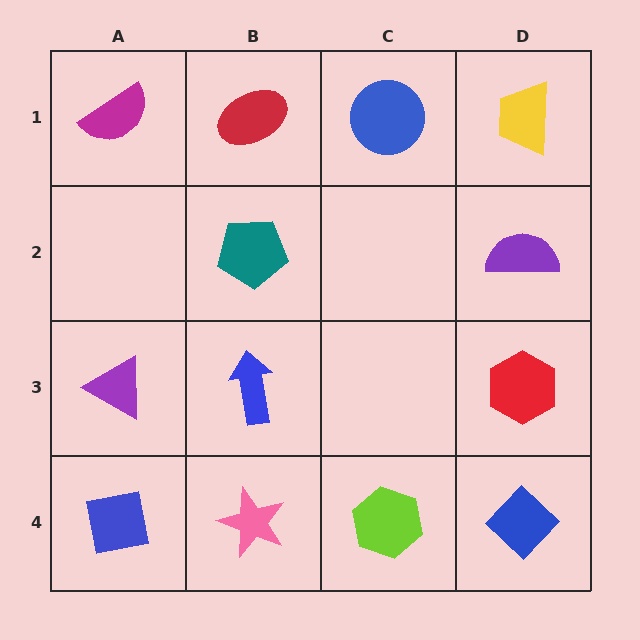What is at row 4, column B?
A pink star.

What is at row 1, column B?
A red ellipse.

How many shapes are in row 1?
4 shapes.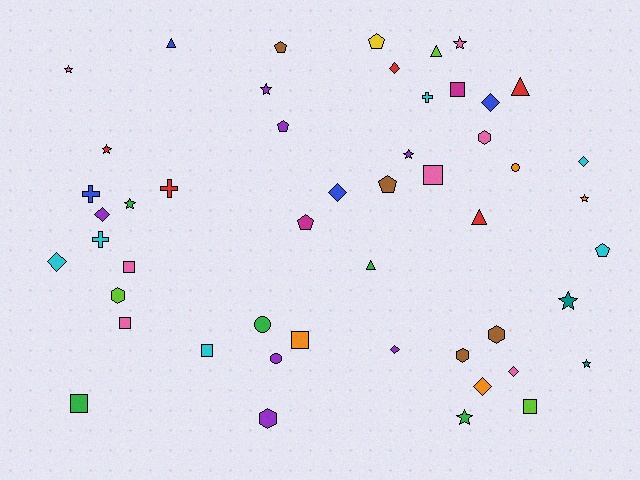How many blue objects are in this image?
There are 4 blue objects.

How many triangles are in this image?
There are 5 triangles.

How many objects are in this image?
There are 50 objects.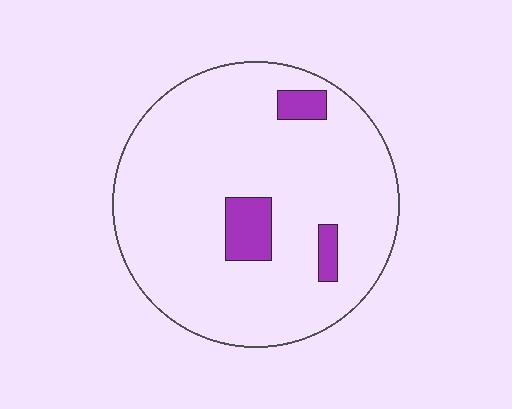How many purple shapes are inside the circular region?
3.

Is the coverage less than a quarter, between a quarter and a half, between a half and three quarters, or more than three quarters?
Less than a quarter.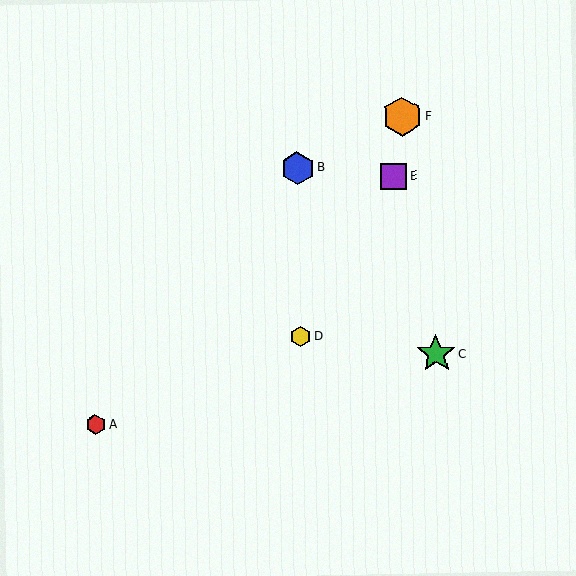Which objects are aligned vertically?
Objects B, D are aligned vertically.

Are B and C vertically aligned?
No, B is at x≈297 and C is at x≈436.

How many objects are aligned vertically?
2 objects (B, D) are aligned vertically.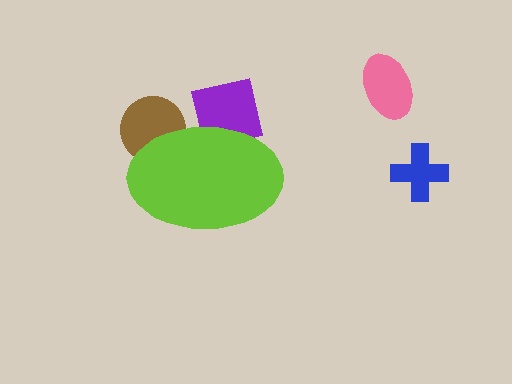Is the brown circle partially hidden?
Yes, the brown circle is partially hidden behind the lime ellipse.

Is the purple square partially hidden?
Yes, the purple square is partially hidden behind the lime ellipse.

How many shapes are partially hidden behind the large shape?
2 shapes are partially hidden.